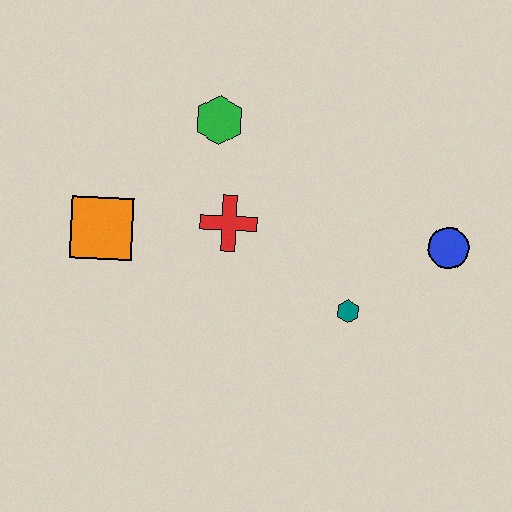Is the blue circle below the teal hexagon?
No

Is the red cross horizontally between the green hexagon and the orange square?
No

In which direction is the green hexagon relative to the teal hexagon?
The green hexagon is above the teal hexagon.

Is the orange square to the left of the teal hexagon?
Yes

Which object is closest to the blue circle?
The teal hexagon is closest to the blue circle.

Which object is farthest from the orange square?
The blue circle is farthest from the orange square.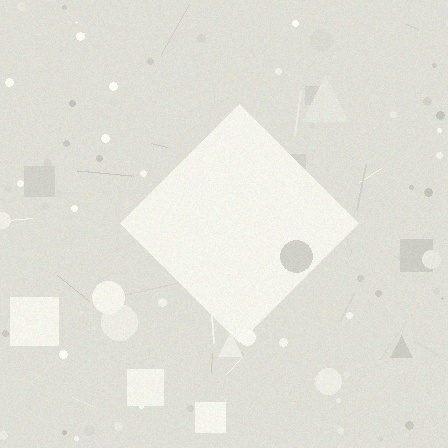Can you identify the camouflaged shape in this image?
The camouflaged shape is a diamond.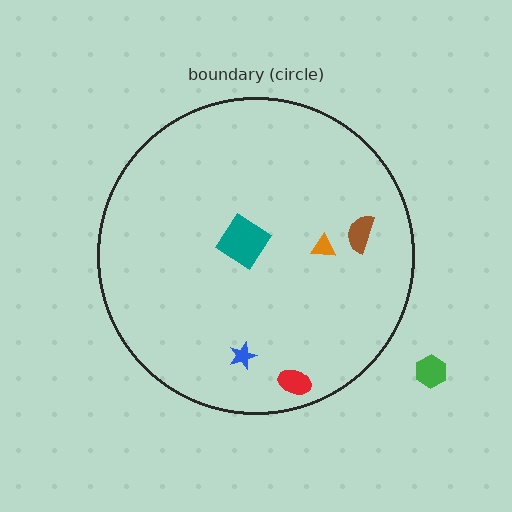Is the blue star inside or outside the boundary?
Inside.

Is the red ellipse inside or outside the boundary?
Inside.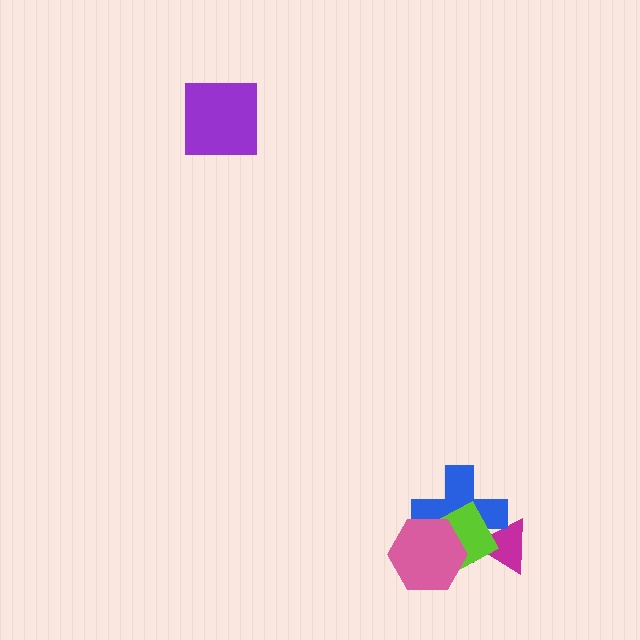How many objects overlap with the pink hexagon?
2 objects overlap with the pink hexagon.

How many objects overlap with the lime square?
3 objects overlap with the lime square.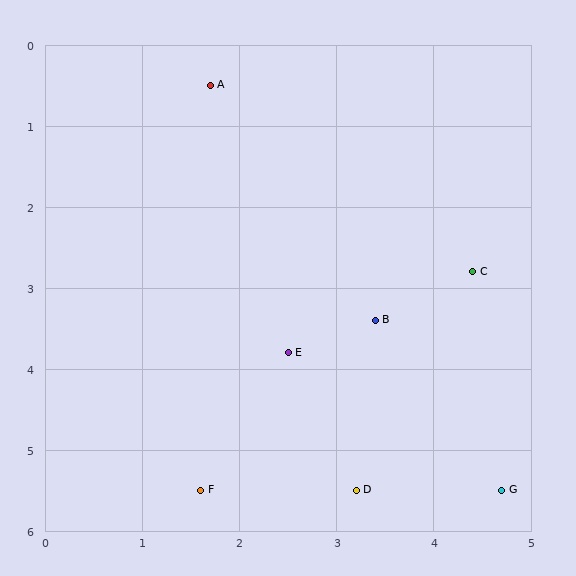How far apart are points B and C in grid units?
Points B and C are about 1.2 grid units apart.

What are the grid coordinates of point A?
Point A is at approximately (1.7, 0.5).